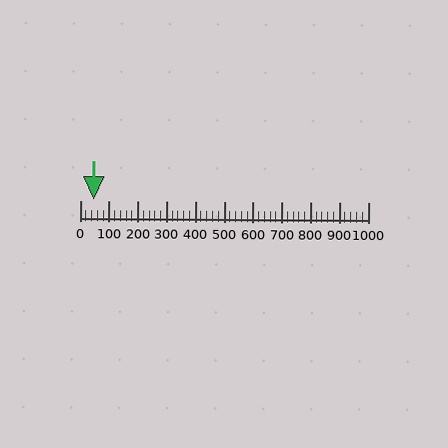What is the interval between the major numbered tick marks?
The major tick marks are spaced 100 units apart.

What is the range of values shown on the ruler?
The ruler shows values from 0 to 1000.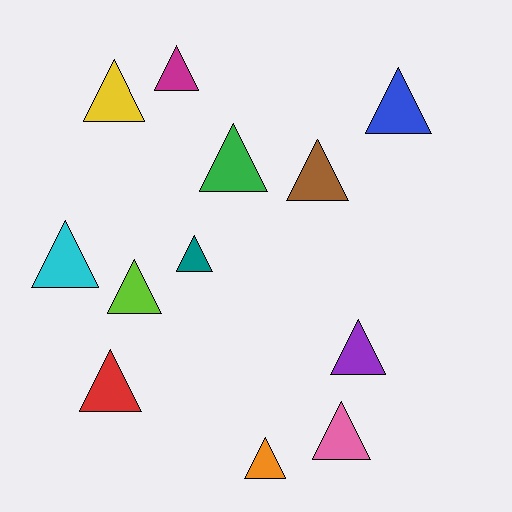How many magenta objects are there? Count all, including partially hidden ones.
There is 1 magenta object.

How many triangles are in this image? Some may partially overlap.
There are 12 triangles.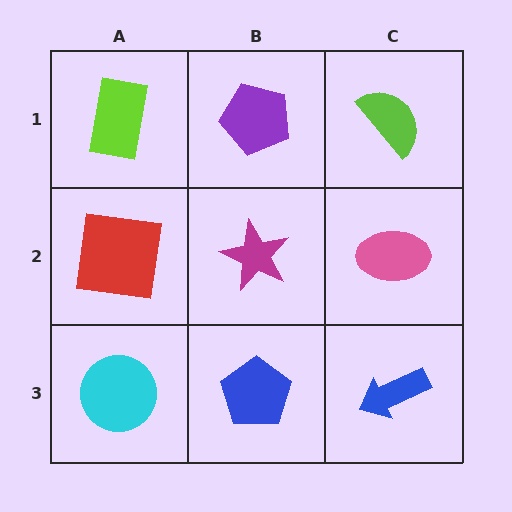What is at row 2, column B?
A magenta star.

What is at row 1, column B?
A purple pentagon.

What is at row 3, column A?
A cyan circle.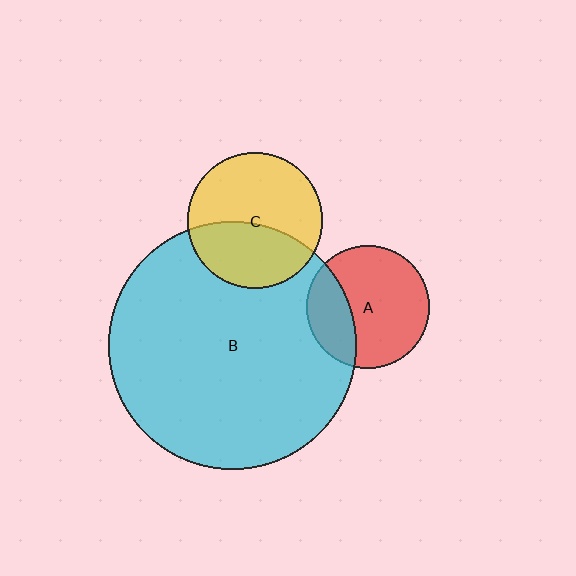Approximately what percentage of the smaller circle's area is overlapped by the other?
Approximately 40%.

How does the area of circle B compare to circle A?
Approximately 4.1 times.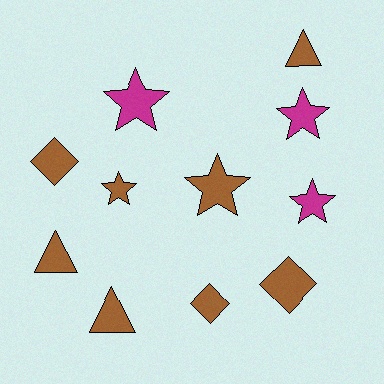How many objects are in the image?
There are 11 objects.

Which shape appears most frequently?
Star, with 5 objects.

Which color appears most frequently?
Brown, with 8 objects.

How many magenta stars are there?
There are 3 magenta stars.